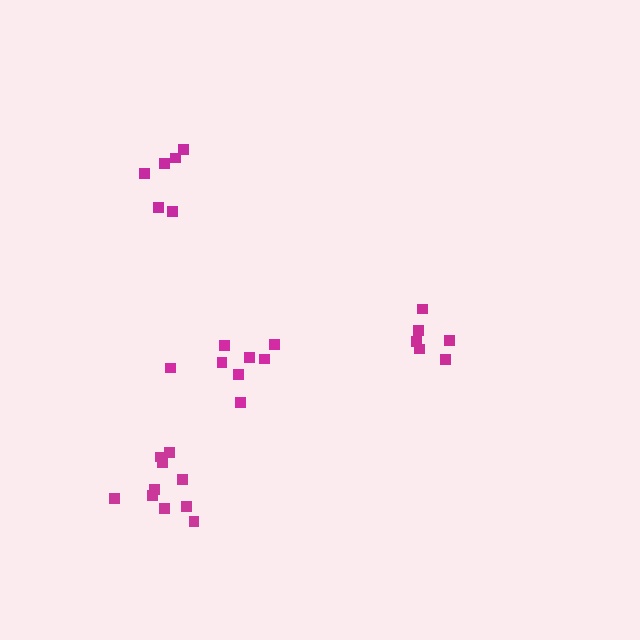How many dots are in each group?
Group 1: 6 dots, Group 2: 10 dots, Group 3: 8 dots, Group 4: 6 dots (30 total).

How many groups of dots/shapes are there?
There are 4 groups.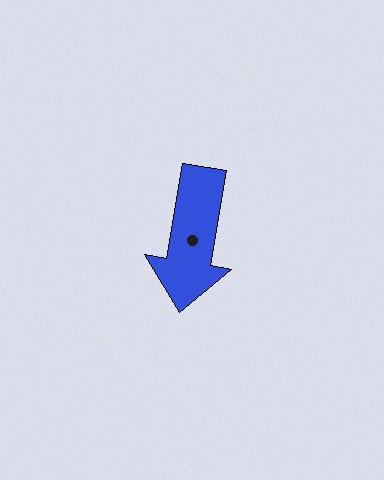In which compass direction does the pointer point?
South.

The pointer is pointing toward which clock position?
Roughly 6 o'clock.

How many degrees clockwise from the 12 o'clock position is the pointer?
Approximately 190 degrees.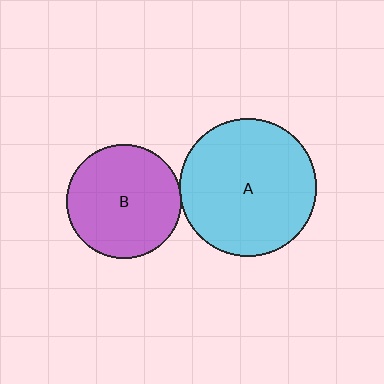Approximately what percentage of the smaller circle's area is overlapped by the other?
Approximately 5%.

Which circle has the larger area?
Circle A (cyan).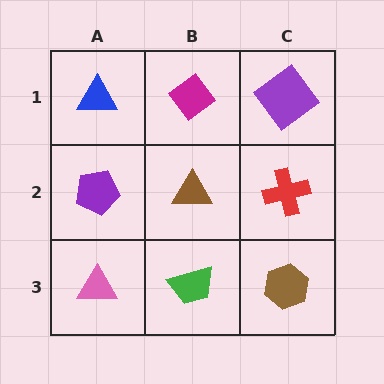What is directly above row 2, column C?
A purple diamond.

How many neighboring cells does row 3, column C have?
2.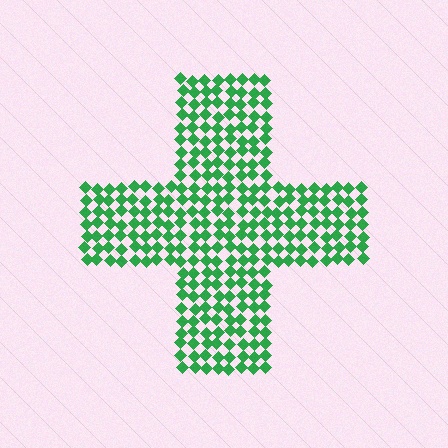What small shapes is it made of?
It is made of small diamonds.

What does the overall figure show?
The overall figure shows a cross.